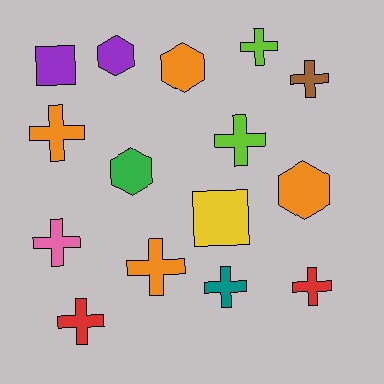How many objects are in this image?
There are 15 objects.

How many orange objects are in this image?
There are 4 orange objects.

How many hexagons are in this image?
There are 4 hexagons.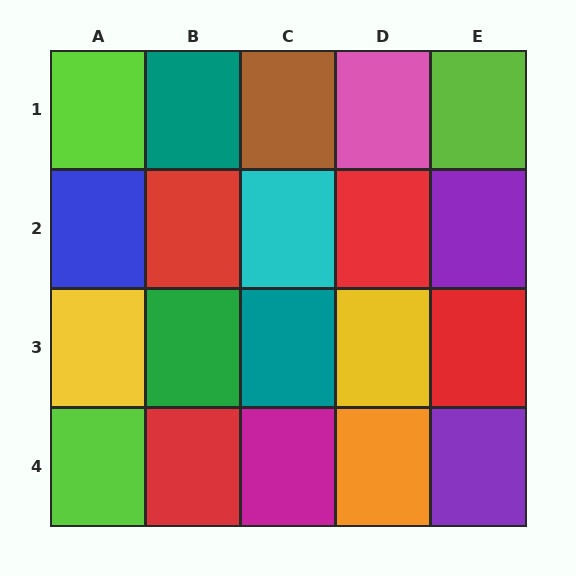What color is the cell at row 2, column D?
Red.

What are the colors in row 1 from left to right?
Lime, teal, brown, pink, lime.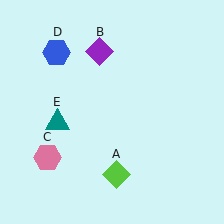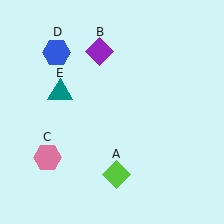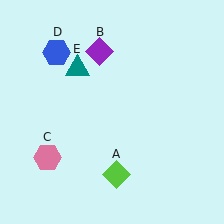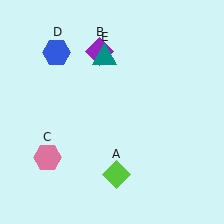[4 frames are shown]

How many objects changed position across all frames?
1 object changed position: teal triangle (object E).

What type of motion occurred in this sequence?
The teal triangle (object E) rotated clockwise around the center of the scene.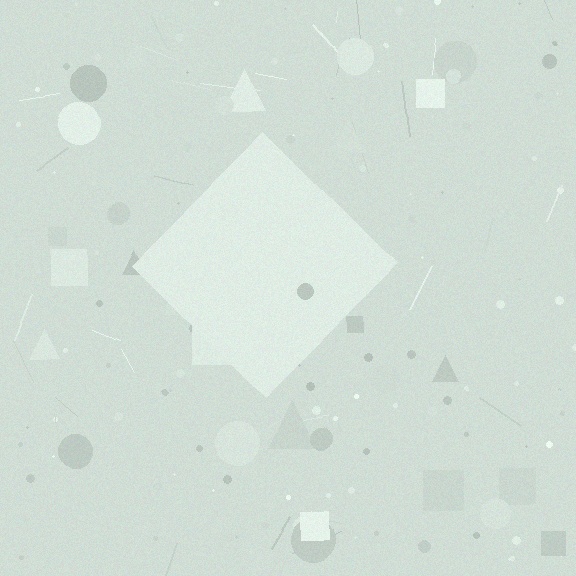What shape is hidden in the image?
A diamond is hidden in the image.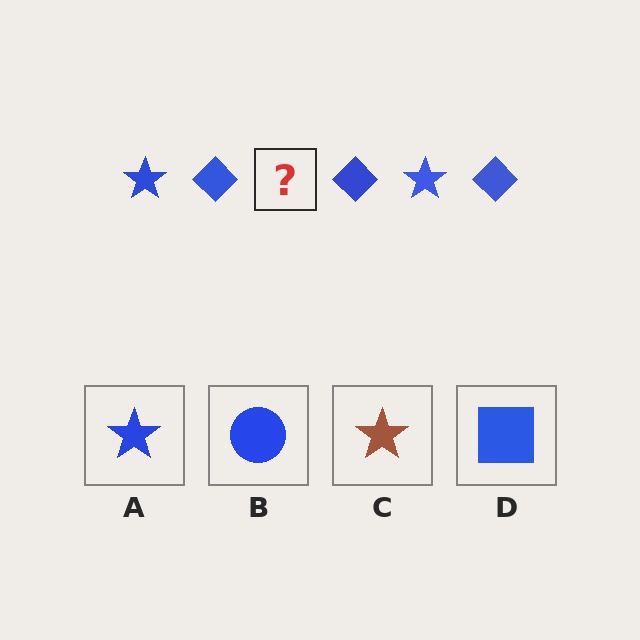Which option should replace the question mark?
Option A.